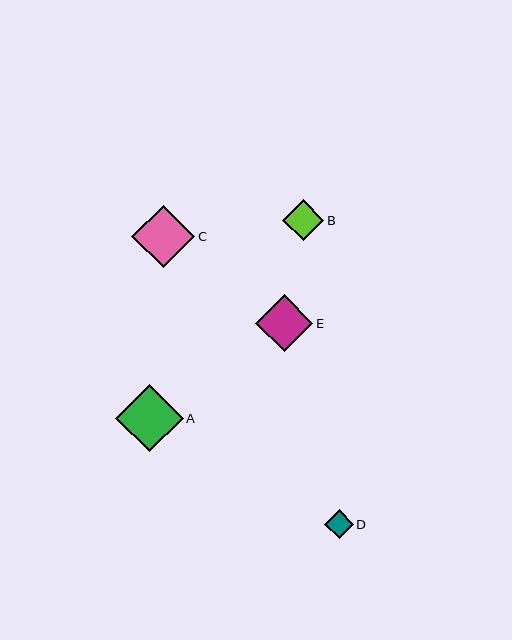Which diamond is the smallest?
Diamond D is the smallest with a size of approximately 28 pixels.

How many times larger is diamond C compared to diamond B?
Diamond C is approximately 1.5 times the size of diamond B.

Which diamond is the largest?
Diamond A is the largest with a size of approximately 67 pixels.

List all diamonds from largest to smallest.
From largest to smallest: A, C, E, B, D.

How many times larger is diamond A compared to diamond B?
Diamond A is approximately 1.6 times the size of diamond B.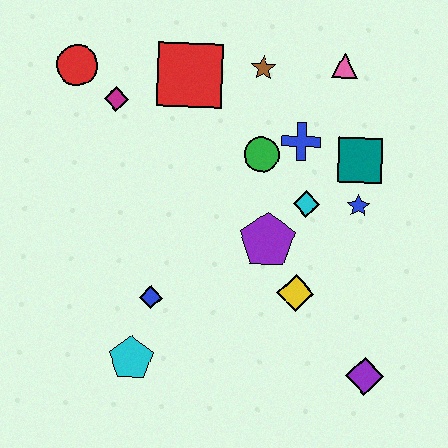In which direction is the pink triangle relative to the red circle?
The pink triangle is to the right of the red circle.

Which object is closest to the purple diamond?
The yellow diamond is closest to the purple diamond.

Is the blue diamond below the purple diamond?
No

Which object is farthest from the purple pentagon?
The red circle is farthest from the purple pentagon.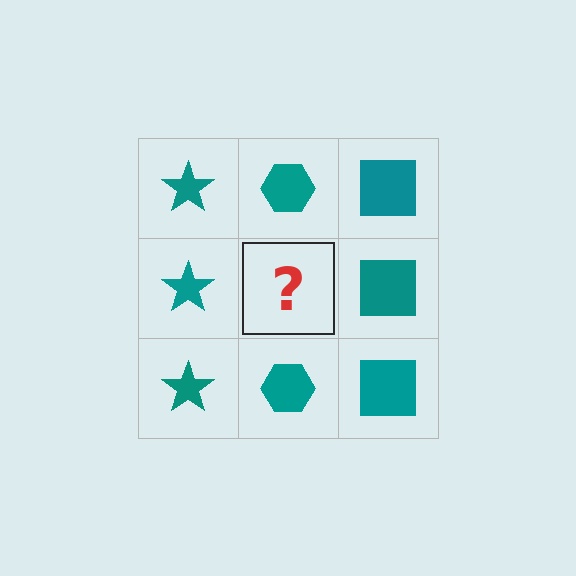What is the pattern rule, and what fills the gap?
The rule is that each column has a consistent shape. The gap should be filled with a teal hexagon.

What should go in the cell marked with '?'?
The missing cell should contain a teal hexagon.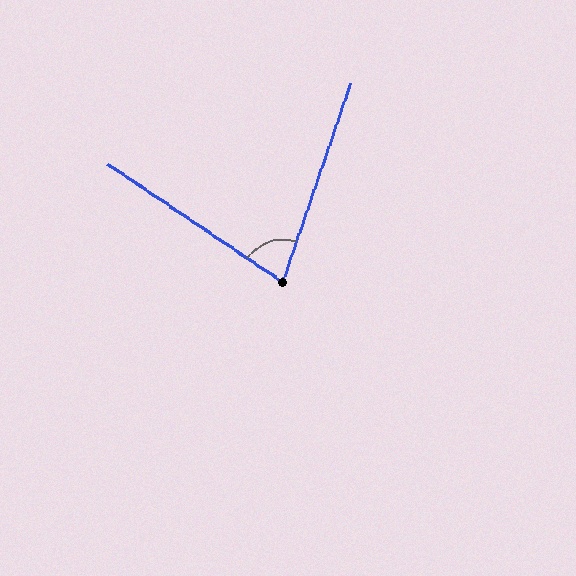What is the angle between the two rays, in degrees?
Approximately 75 degrees.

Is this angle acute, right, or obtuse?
It is acute.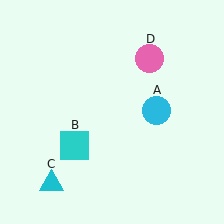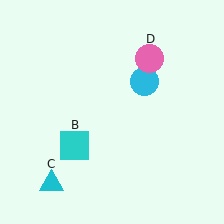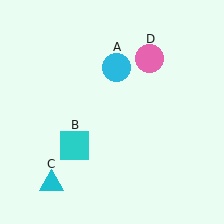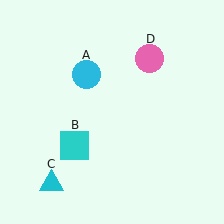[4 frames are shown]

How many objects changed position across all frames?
1 object changed position: cyan circle (object A).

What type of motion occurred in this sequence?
The cyan circle (object A) rotated counterclockwise around the center of the scene.